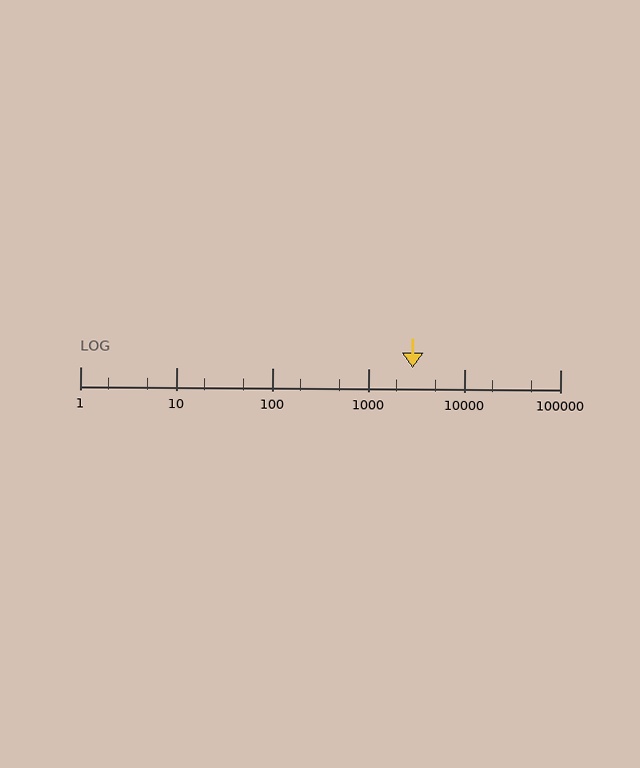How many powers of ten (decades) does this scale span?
The scale spans 5 decades, from 1 to 100000.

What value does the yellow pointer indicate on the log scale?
The pointer indicates approximately 2900.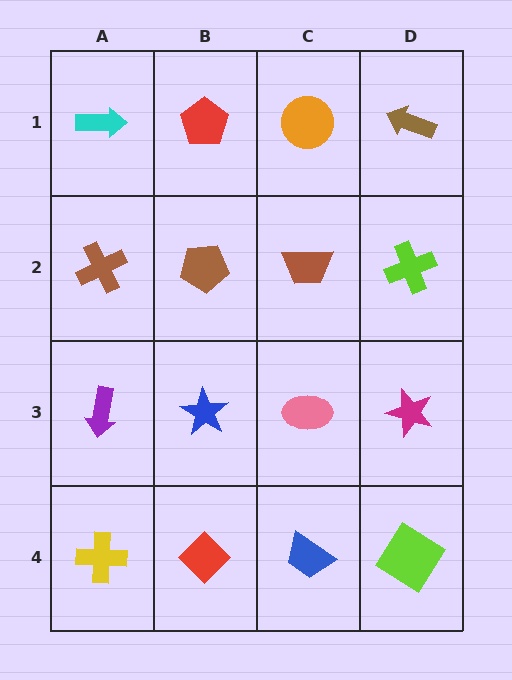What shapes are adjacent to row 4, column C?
A pink ellipse (row 3, column C), a red diamond (row 4, column B), a lime diamond (row 4, column D).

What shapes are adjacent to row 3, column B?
A brown pentagon (row 2, column B), a red diamond (row 4, column B), a purple arrow (row 3, column A), a pink ellipse (row 3, column C).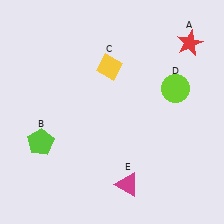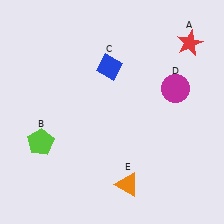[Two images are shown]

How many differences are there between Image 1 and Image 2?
There are 3 differences between the two images.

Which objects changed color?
C changed from yellow to blue. D changed from lime to magenta. E changed from magenta to orange.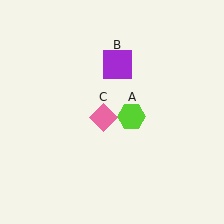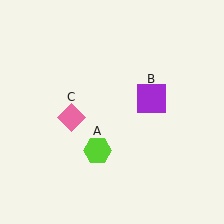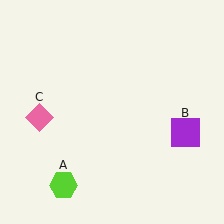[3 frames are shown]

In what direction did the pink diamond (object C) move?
The pink diamond (object C) moved left.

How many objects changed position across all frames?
3 objects changed position: lime hexagon (object A), purple square (object B), pink diamond (object C).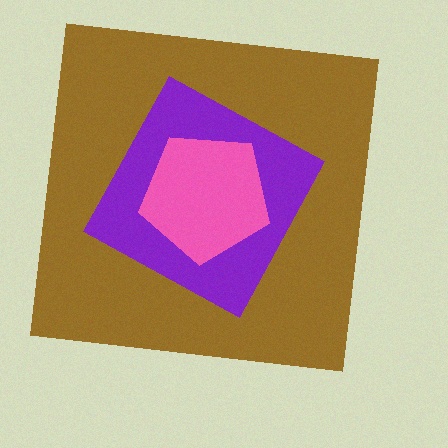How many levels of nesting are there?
3.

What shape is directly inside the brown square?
The purple diamond.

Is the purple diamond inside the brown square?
Yes.